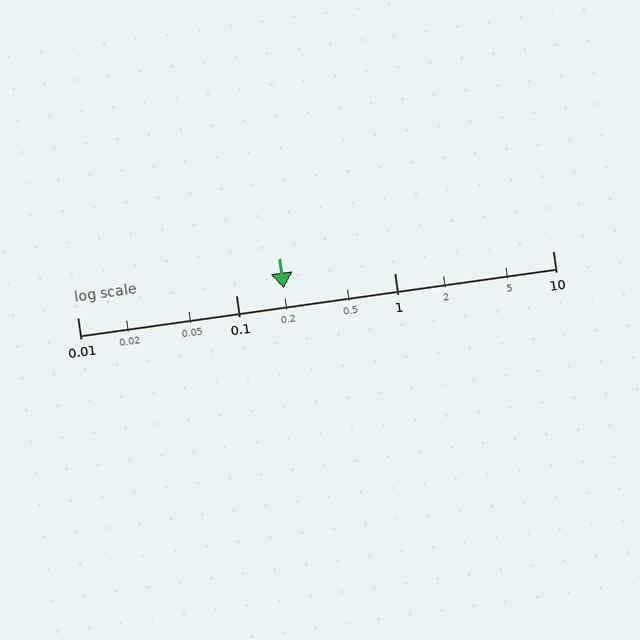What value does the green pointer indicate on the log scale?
The pointer indicates approximately 0.2.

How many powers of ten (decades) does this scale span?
The scale spans 3 decades, from 0.01 to 10.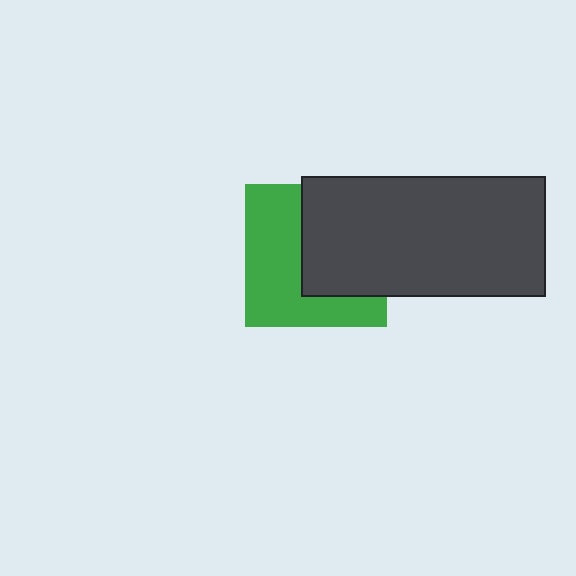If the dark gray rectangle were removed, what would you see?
You would see the complete green square.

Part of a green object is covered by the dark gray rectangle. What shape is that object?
It is a square.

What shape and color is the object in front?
The object in front is a dark gray rectangle.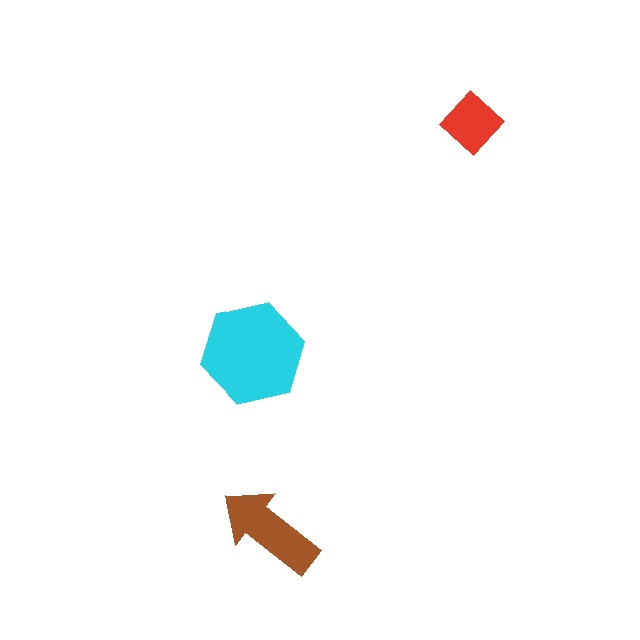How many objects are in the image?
There are 3 objects in the image.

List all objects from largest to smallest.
The cyan hexagon, the brown arrow, the red diamond.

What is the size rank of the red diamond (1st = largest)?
3rd.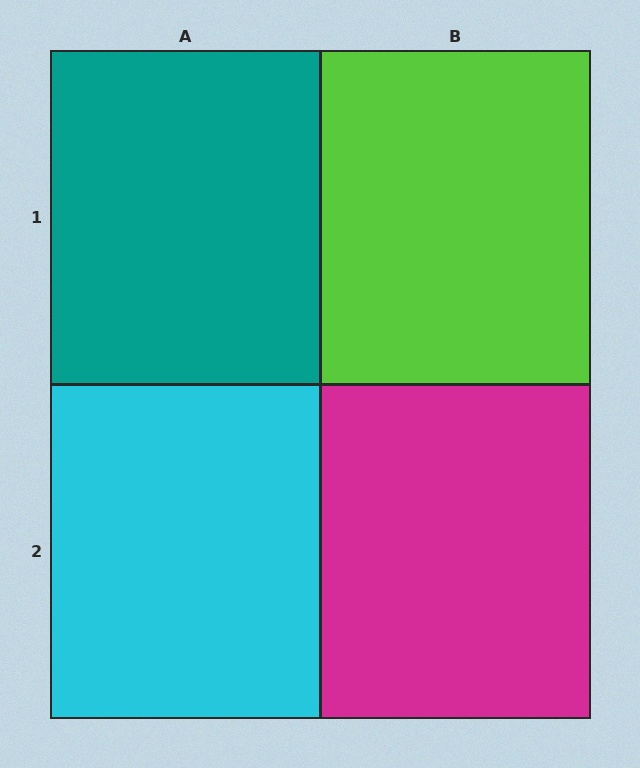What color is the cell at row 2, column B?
Magenta.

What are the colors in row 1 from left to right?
Teal, lime.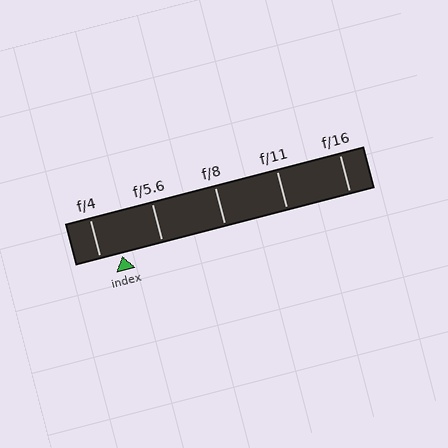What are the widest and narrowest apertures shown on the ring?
The widest aperture shown is f/4 and the narrowest is f/16.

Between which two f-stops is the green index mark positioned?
The index mark is between f/4 and f/5.6.